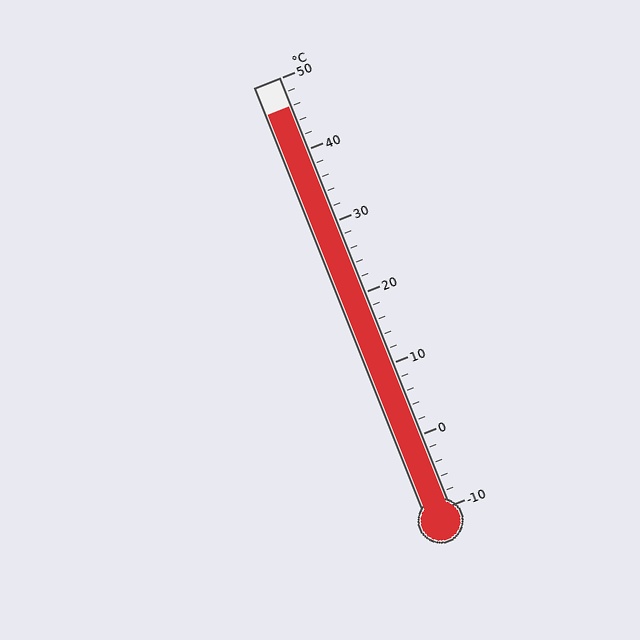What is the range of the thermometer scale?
The thermometer scale ranges from -10°C to 50°C.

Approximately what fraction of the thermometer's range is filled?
The thermometer is filled to approximately 95% of its range.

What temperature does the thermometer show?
The thermometer shows approximately 46°C.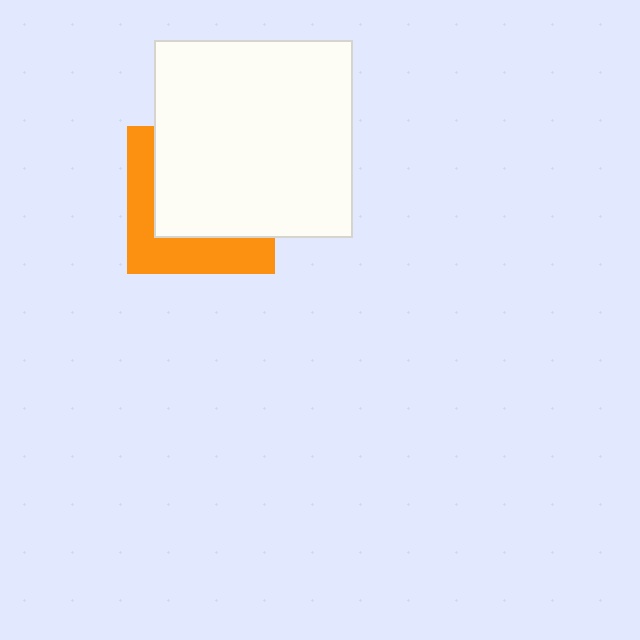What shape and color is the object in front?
The object in front is a white square.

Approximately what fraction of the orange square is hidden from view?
Roughly 62% of the orange square is hidden behind the white square.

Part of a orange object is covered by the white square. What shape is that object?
It is a square.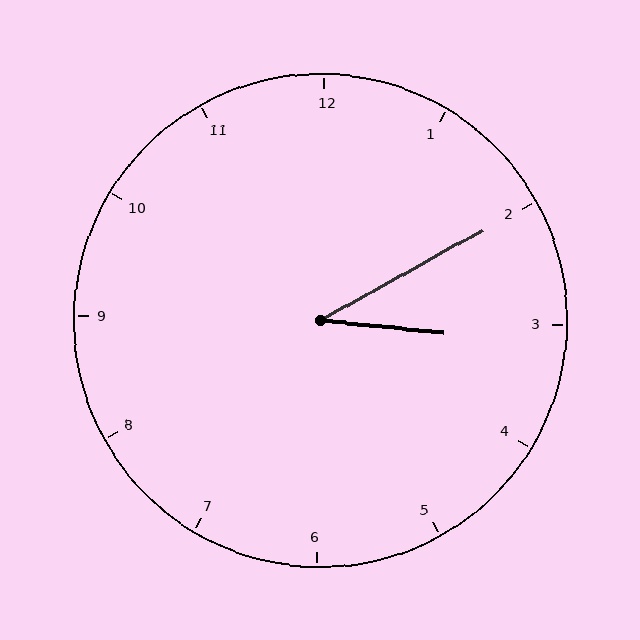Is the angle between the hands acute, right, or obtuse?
It is acute.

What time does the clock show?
3:10.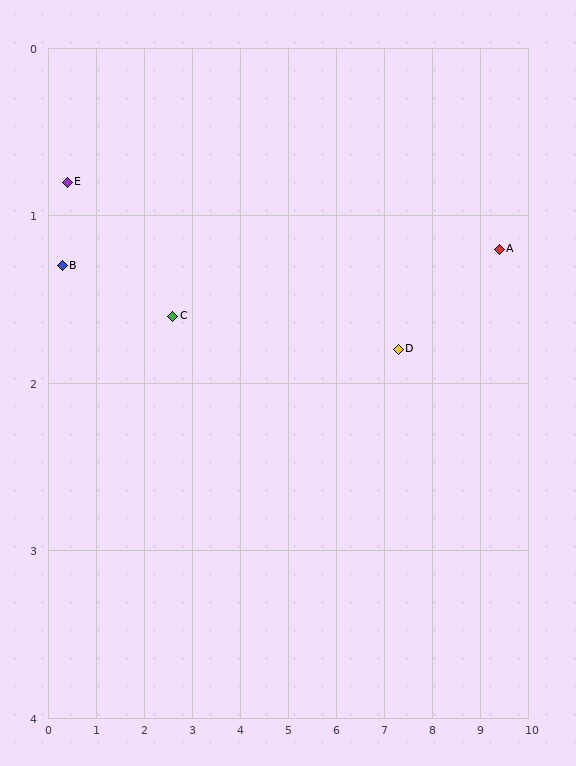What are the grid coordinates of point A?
Point A is at approximately (9.4, 1.2).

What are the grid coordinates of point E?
Point E is at approximately (0.4, 0.8).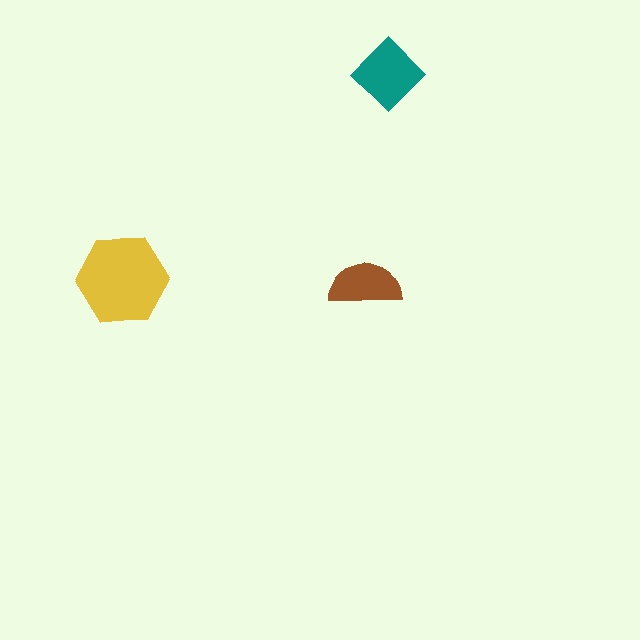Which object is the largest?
The yellow hexagon.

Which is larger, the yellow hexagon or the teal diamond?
The yellow hexagon.